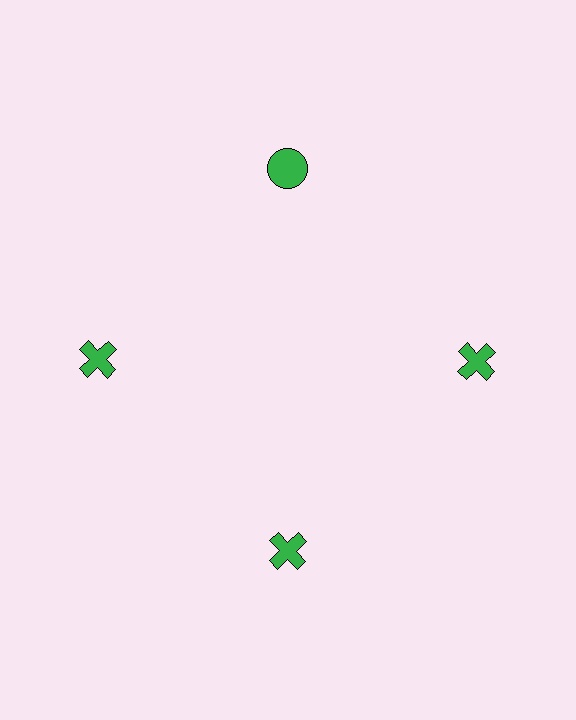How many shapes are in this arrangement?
There are 4 shapes arranged in a ring pattern.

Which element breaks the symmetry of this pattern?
The green circle at roughly the 12 o'clock position breaks the symmetry. All other shapes are green crosses.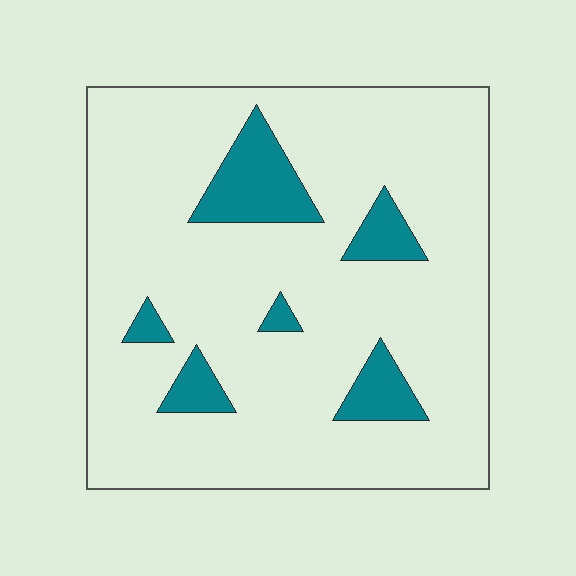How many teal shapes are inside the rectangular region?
6.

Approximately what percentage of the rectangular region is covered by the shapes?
Approximately 15%.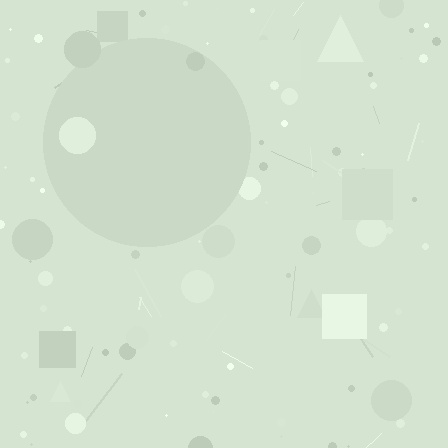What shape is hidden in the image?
A circle is hidden in the image.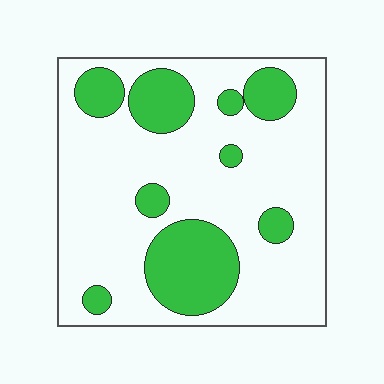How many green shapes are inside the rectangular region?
9.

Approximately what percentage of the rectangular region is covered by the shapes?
Approximately 25%.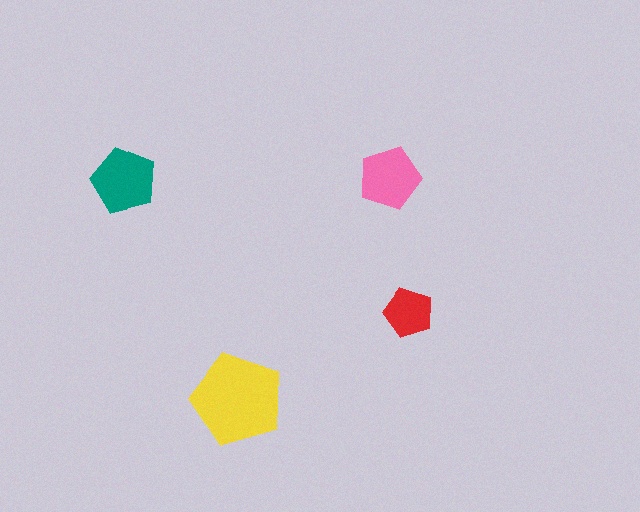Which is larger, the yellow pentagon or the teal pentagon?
The yellow one.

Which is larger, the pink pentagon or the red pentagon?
The pink one.